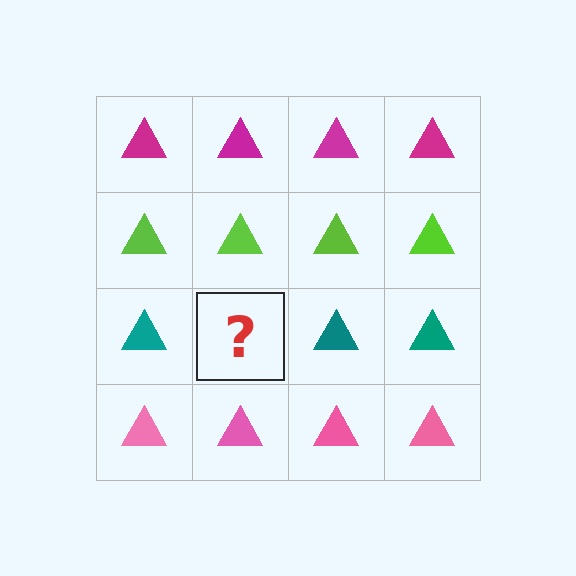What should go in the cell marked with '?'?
The missing cell should contain a teal triangle.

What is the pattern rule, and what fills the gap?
The rule is that each row has a consistent color. The gap should be filled with a teal triangle.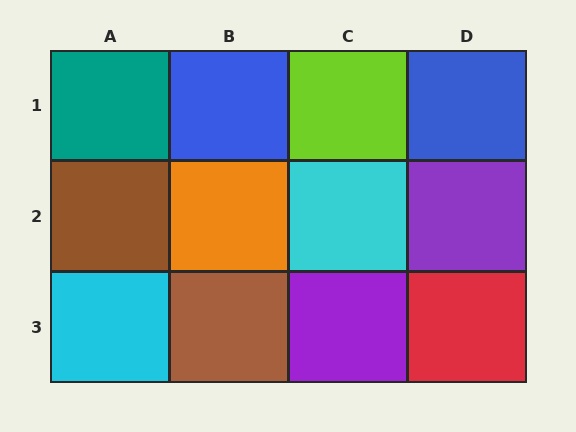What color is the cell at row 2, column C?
Cyan.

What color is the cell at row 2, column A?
Brown.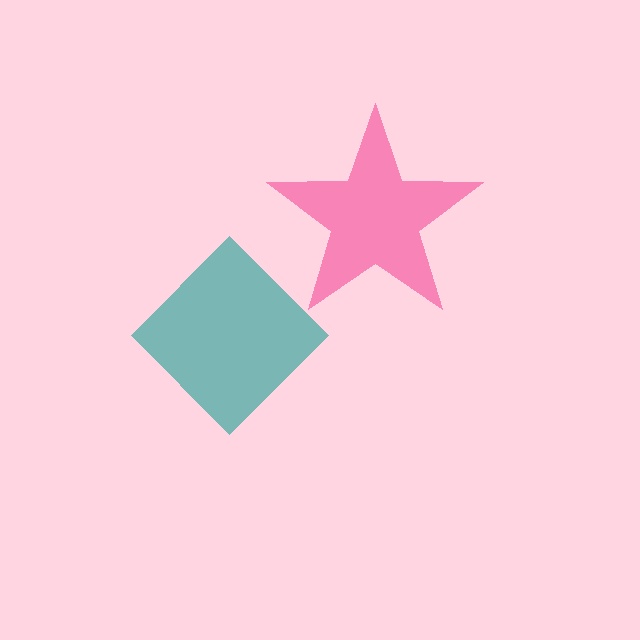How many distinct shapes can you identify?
There are 2 distinct shapes: a teal diamond, a pink star.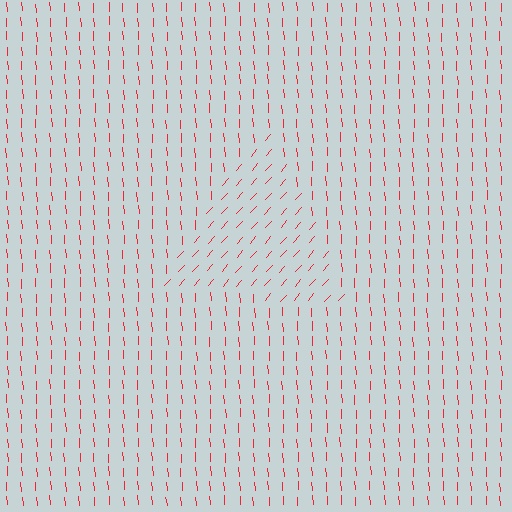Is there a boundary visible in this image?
Yes, there is a texture boundary formed by a change in line orientation.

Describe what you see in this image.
The image is filled with small red line segments. A triangle region in the image has lines oriented differently from the surrounding lines, creating a visible texture boundary.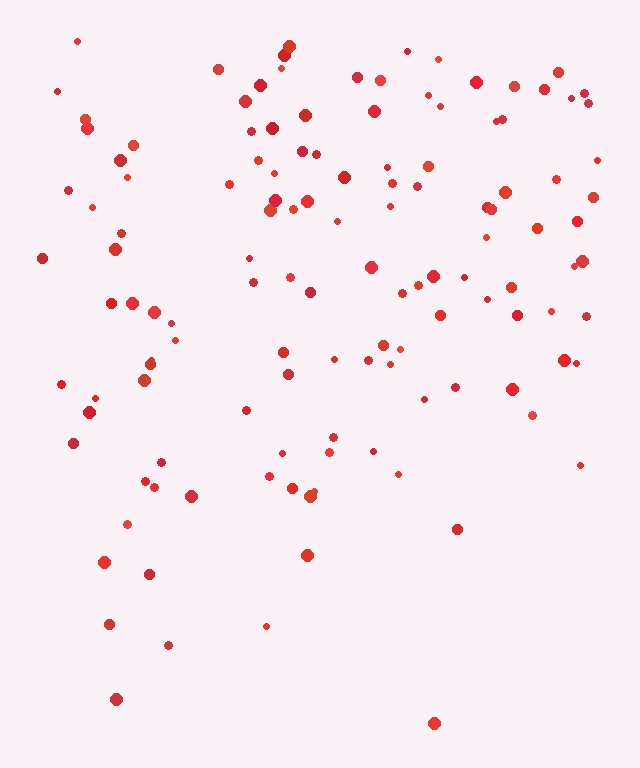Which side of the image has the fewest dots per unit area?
The bottom.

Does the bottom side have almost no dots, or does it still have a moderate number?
Still a moderate number, just noticeably fewer than the top.